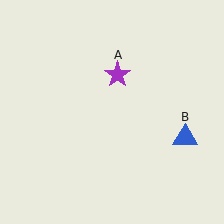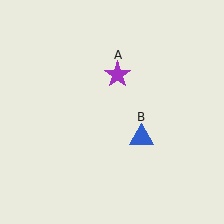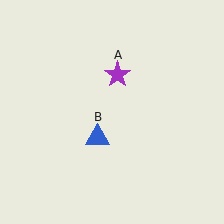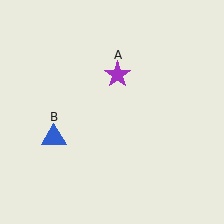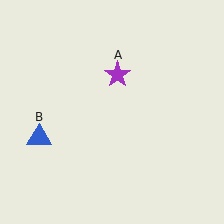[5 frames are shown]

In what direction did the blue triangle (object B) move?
The blue triangle (object B) moved left.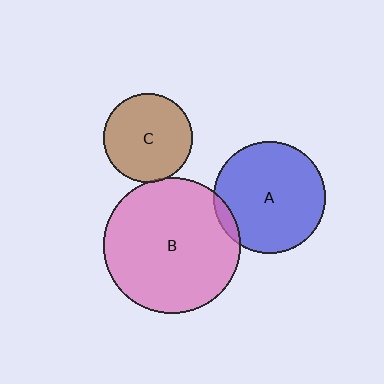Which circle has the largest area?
Circle B (pink).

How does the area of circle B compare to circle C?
Approximately 2.3 times.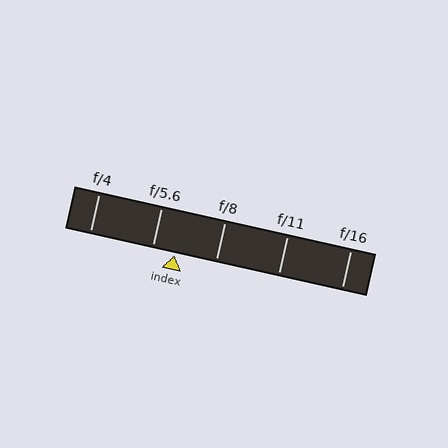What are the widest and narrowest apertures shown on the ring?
The widest aperture shown is f/4 and the narrowest is f/16.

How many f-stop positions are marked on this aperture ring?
There are 5 f-stop positions marked.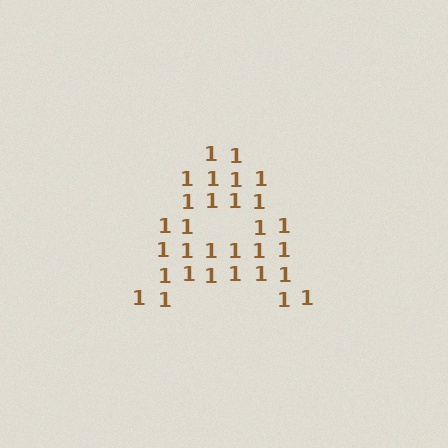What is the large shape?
The large shape is the letter A.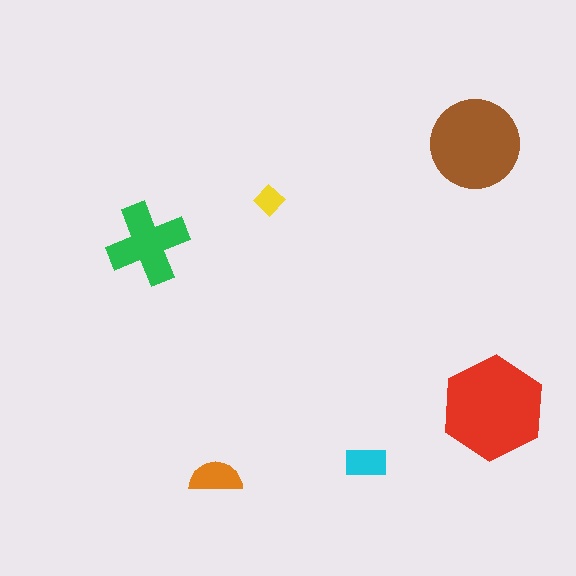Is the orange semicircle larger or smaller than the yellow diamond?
Larger.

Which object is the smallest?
The yellow diamond.